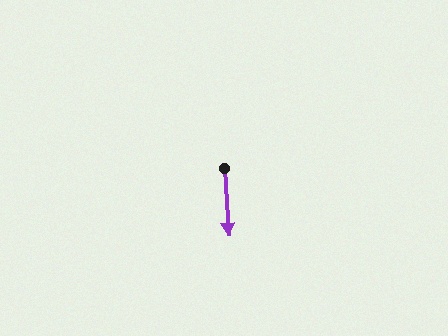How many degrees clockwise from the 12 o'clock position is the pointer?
Approximately 177 degrees.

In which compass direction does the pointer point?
South.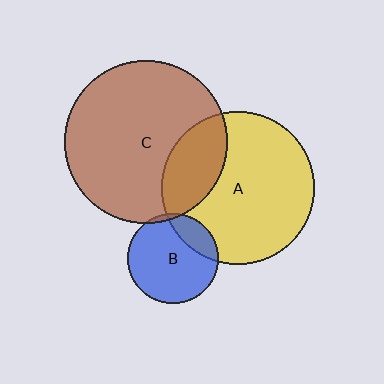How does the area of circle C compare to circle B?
Approximately 3.3 times.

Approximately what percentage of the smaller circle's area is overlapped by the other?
Approximately 20%.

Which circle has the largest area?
Circle C (brown).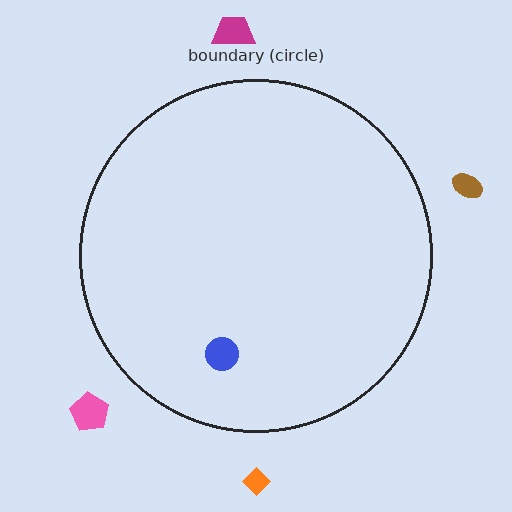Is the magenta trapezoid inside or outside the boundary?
Outside.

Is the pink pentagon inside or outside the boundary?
Outside.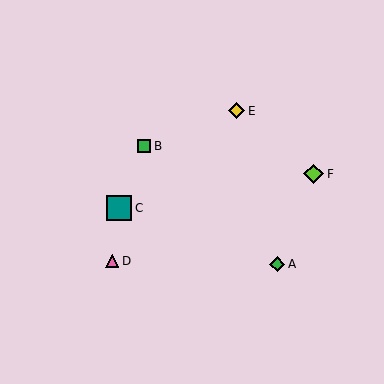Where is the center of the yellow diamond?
The center of the yellow diamond is at (237, 111).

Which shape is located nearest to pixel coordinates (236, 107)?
The yellow diamond (labeled E) at (237, 111) is nearest to that location.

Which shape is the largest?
The teal square (labeled C) is the largest.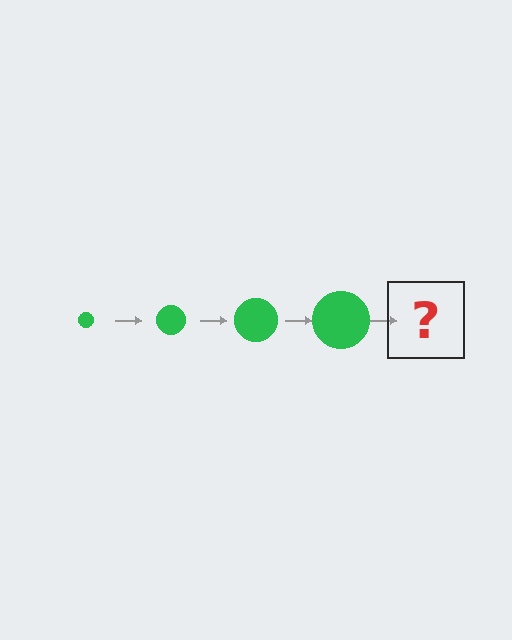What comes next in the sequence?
The next element should be a green circle, larger than the previous one.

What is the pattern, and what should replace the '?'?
The pattern is that the circle gets progressively larger each step. The '?' should be a green circle, larger than the previous one.